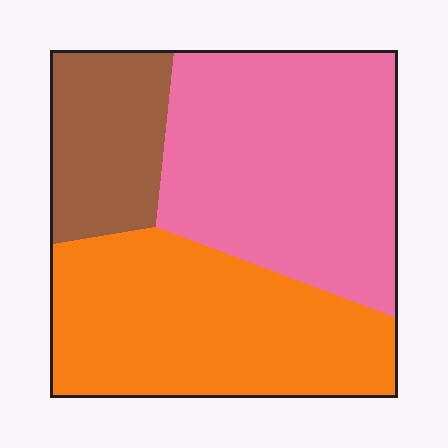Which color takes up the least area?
Brown, at roughly 20%.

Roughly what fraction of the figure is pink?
Pink covers about 45% of the figure.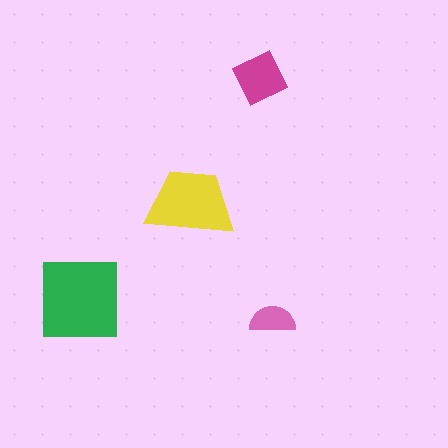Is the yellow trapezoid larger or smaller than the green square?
Smaller.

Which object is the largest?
The green square.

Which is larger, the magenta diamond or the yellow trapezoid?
The yellow trapezoid.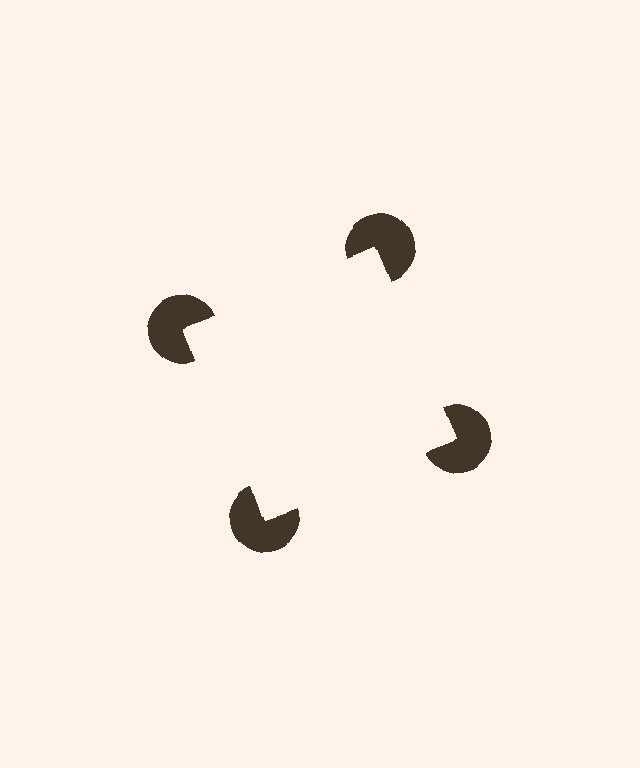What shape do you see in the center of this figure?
An illusory square — its edges are inferred from the aligned wedge cuts in the pac-man discs, not physically drawn.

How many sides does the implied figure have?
4 sides.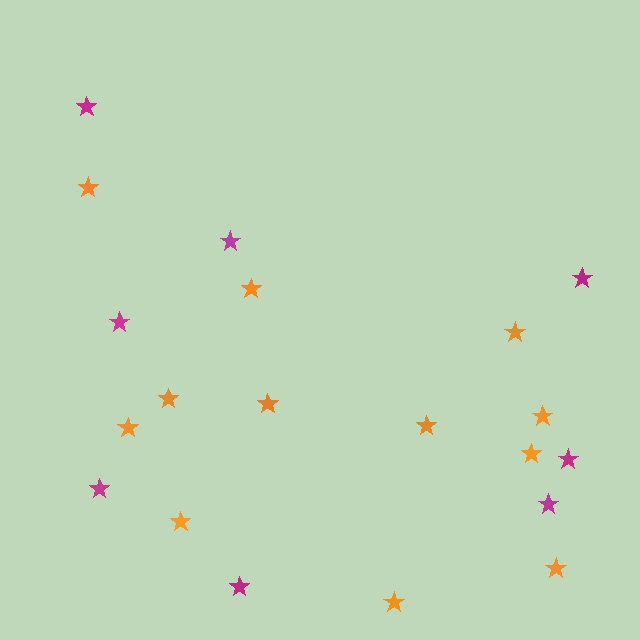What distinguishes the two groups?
There are 2 groups: one group of orange stars (12) and one group of magenta stars (8).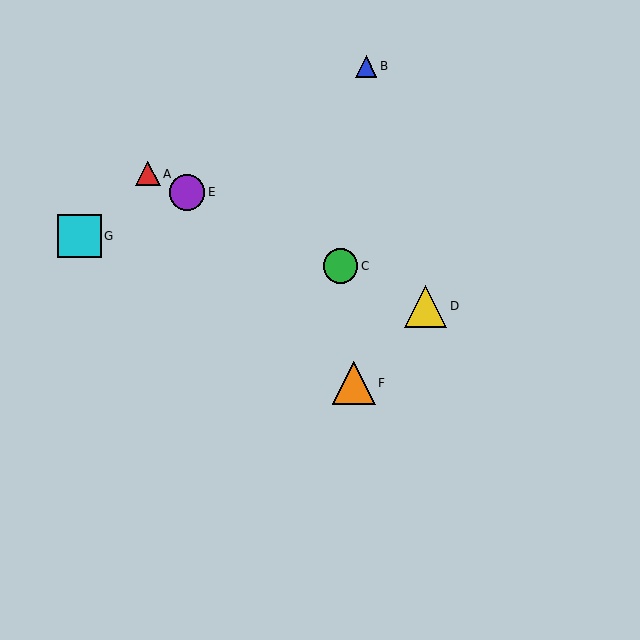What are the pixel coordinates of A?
Object A is at (148, 174).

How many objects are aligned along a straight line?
4 objects (A, C, D, E) are aligned along a straight line.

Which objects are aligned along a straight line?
Objects A, C, D, E are aligned along a straight line.